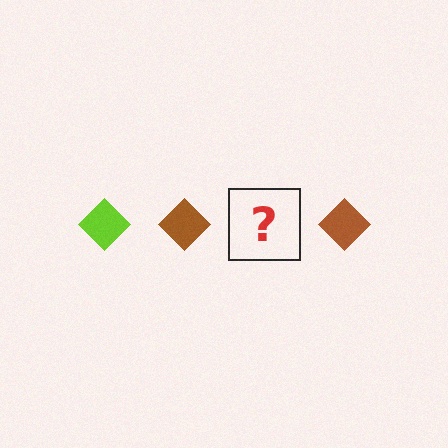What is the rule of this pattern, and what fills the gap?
The rule is that the pattern cycles through lime, brown diamonds. The gap should be filled with a lime diamond.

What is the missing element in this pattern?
The missing element is a lime diamond.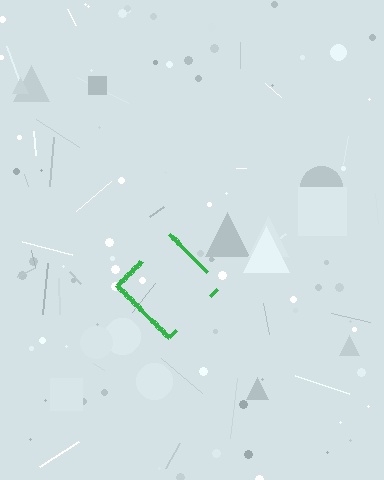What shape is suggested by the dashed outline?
The dashed outline suggests a diamond.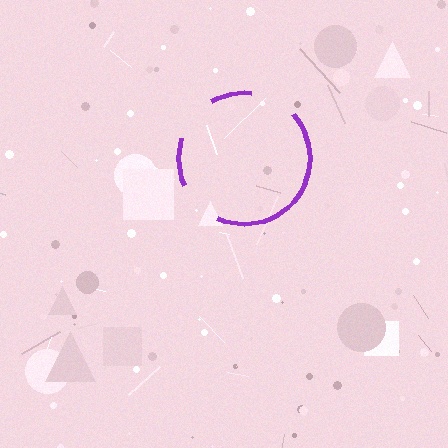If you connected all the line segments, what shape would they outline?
They would outline a circle.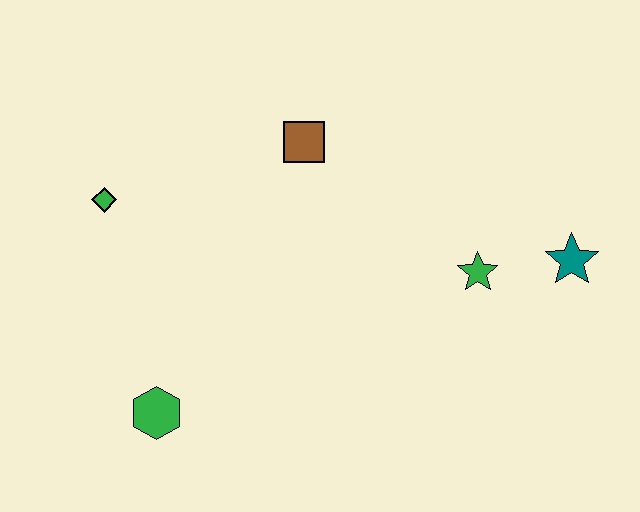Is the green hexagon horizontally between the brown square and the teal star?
No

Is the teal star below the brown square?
Yes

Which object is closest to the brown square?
The green diamond is closest to the brown square.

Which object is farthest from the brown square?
The green hexagon is farthest from the brown square.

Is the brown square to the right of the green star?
No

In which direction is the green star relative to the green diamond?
The green star is to the right of the green diamond.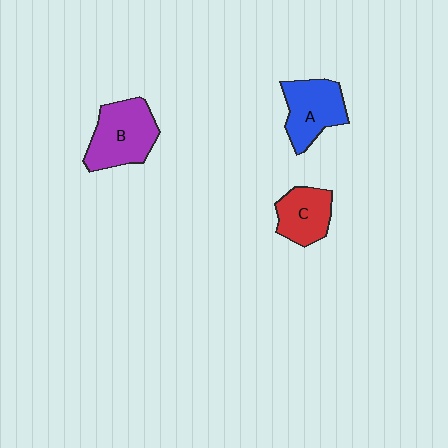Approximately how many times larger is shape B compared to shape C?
Approximately 1.4 times.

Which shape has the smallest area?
Shape C (red).